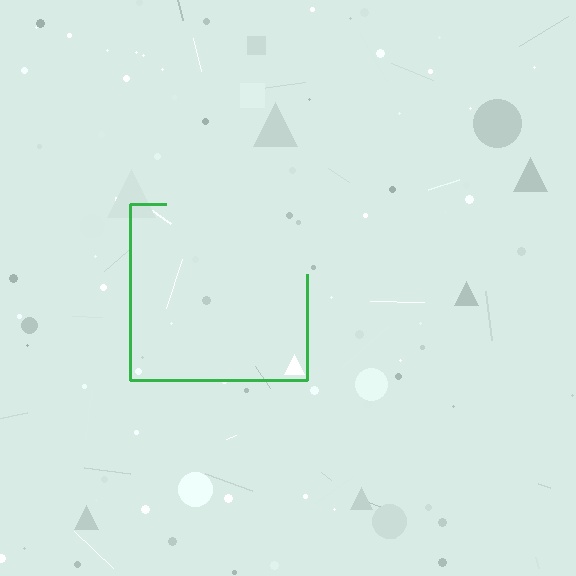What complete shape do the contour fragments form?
The contour fragments form a square.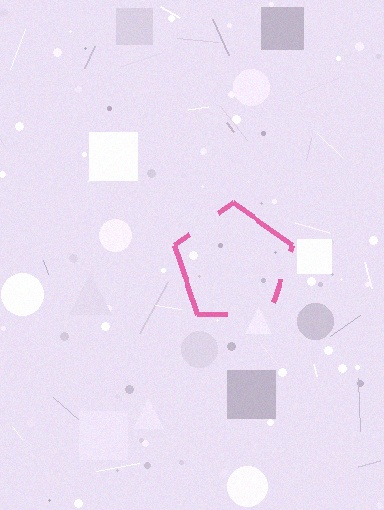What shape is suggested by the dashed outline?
The dashed outline suggests a pentagon.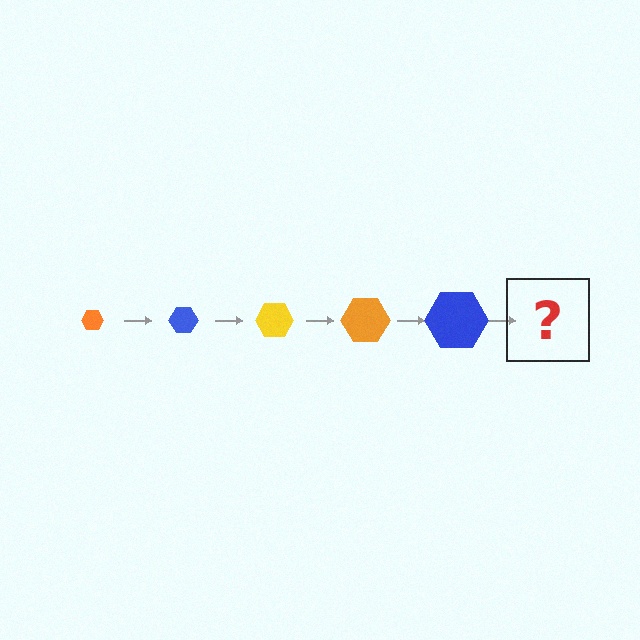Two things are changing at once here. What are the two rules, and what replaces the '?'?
The two rules are that the hexagon grows larger each step and the color cycles through orange, blue, and yellow. The '?' should be a yellow hexagon, larger than the previous one.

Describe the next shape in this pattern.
It should be a yellow hexagon, larger than the previous one.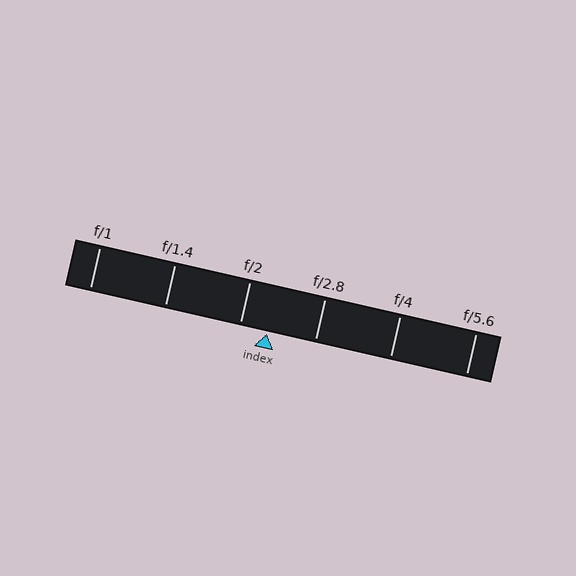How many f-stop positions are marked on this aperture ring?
There are 6 f-stop positions marked.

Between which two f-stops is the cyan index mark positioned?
The index mark is between f/2 and f/2.8.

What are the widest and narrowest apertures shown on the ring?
The widest aperture shown is f/1 and the narrowest is f/5.6.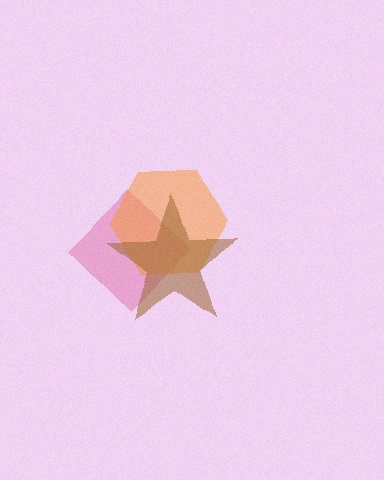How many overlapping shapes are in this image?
There are 3 overlapping shapes in the image.